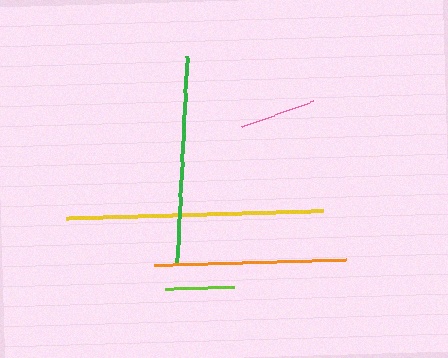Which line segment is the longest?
The yellow line is the longest at approximately 256 pixels.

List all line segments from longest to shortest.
From longest to shortest: yellow, green, orange, pink, lime.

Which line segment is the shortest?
The lime line is the shortest at approximately 69 pixels.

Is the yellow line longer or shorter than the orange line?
The yellow line is longer than the orange line.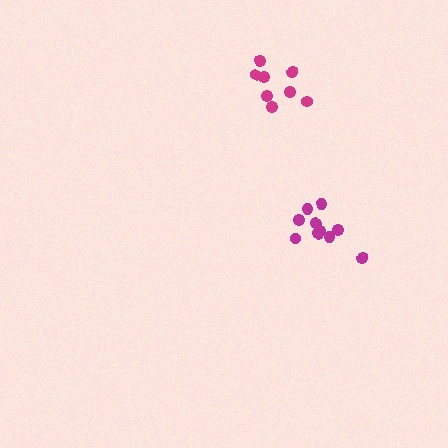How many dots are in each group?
Group 1: 10 dots, Group 2: 8 dots (18 total).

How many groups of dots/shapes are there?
There are 2 groups.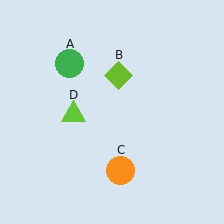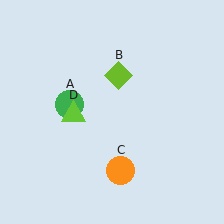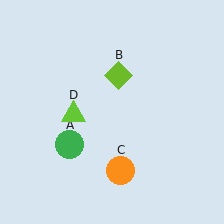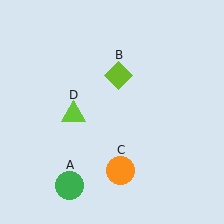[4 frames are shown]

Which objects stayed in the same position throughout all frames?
Lime diamond (object B) and orange circle (object C) and lime triangle (object D) remained stationary.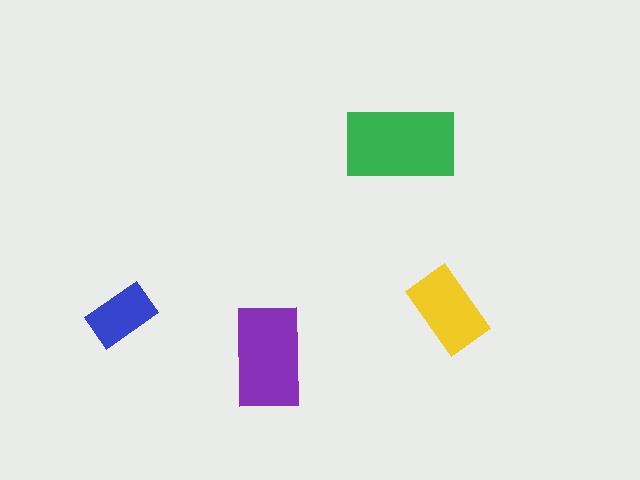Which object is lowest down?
The purple rectangle is bottommost.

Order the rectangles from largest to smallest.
the green one, the purple one, the yellow one, the blue one.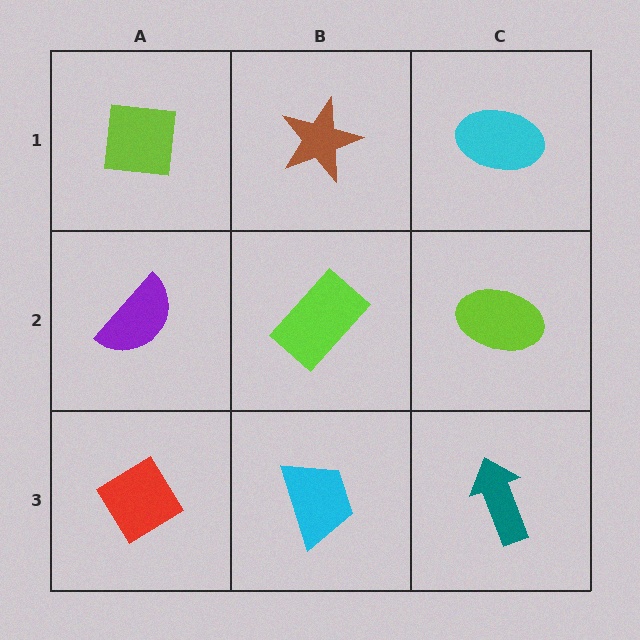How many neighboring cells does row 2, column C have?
3.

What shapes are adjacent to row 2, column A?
A lime square (row 1, column A), a red diamond (row 3, column A), a lime rectangle (row 2, column B).